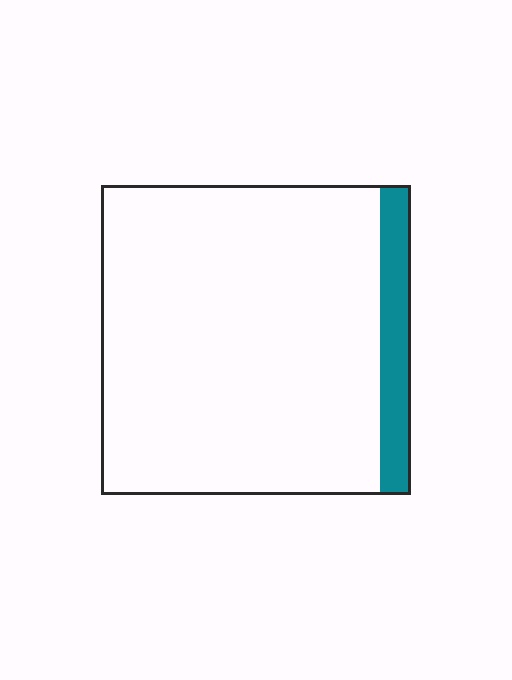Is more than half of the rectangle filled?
No.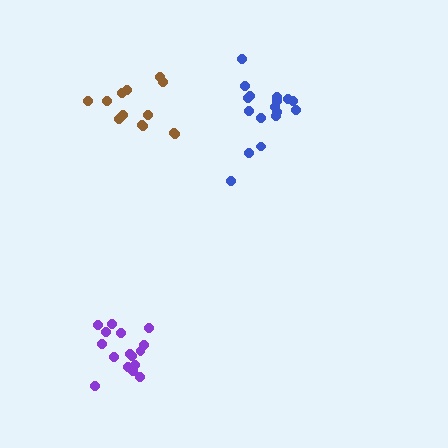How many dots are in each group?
Group 1: 13 dots, Group 2: 16 dots, Group 3: 17 dots (46 total).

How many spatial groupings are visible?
There are 3 spatial groupings.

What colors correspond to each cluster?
The clusters are colored: brown, purple, blue.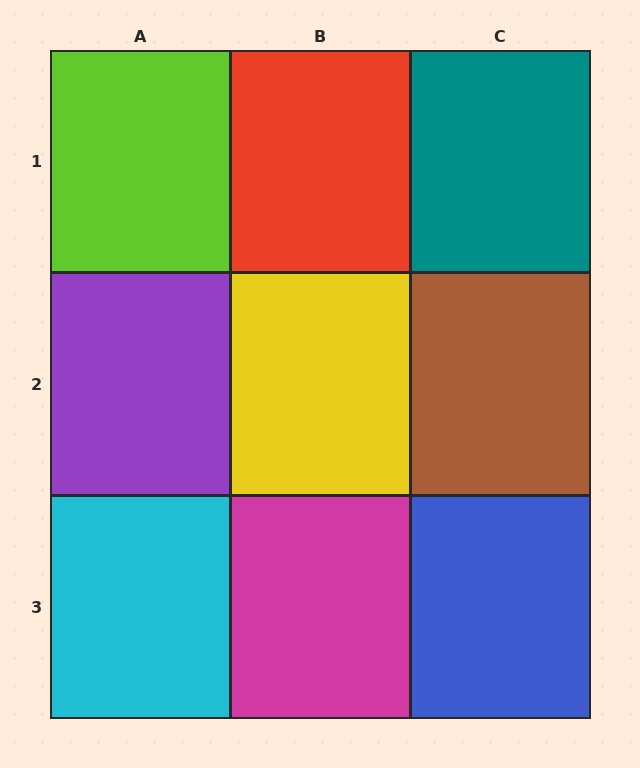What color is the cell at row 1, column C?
Teal.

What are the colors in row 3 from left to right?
Cyan, magenta, blue.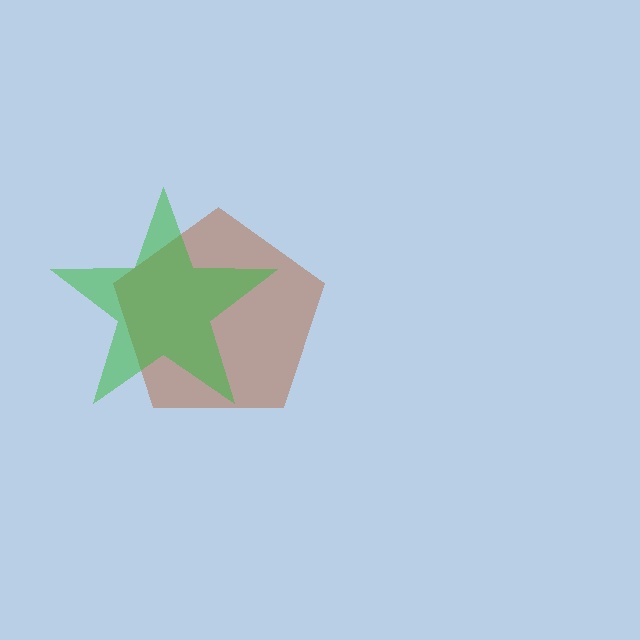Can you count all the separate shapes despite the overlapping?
Yes, there are 2 separate shapes.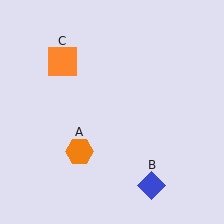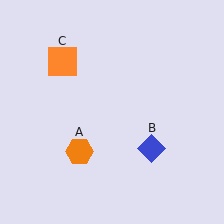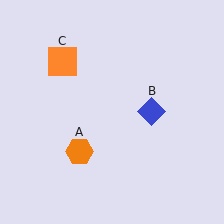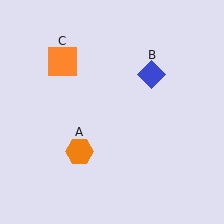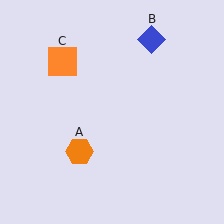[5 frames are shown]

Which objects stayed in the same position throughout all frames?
Orange hexagon (object A) and orange square (object C) remained stationary.